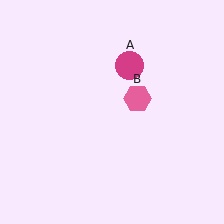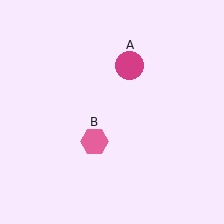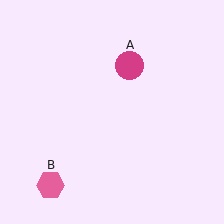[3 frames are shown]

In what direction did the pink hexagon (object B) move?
The pink hexagon (object B) moved down and to the left.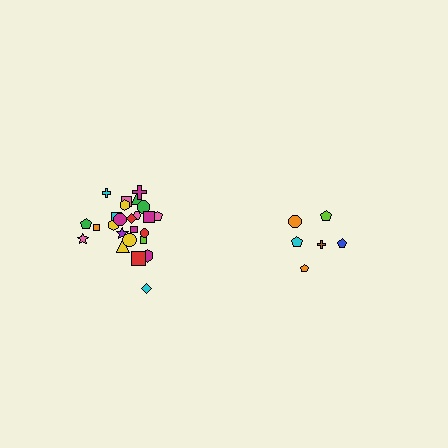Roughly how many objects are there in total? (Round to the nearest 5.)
Roughly 30 objects in total.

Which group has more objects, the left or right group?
The left group.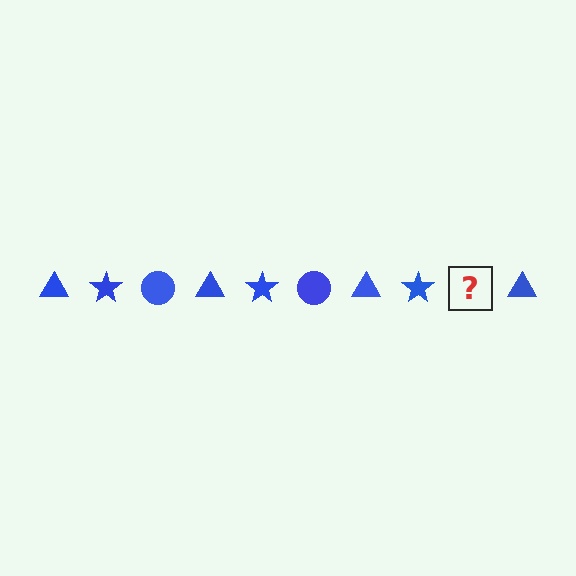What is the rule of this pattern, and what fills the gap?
The rule is that the pattern cycles through triangle, star, circle shapes in blue. The gap should be filled with a blue circle.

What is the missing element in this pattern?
The missing element is a blue circle.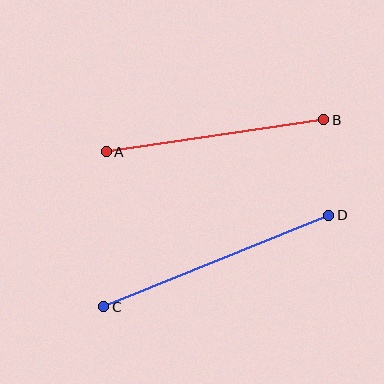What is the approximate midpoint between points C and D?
The midpoint is at approximately (216, 261) pixels.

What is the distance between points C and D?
The distance is approximately 243 pixels.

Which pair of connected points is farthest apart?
Points C and D are farthest apart.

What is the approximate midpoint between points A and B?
The midpoint is at approximately (215, 136) pixels.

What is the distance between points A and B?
The distance is approximately 220 pixels.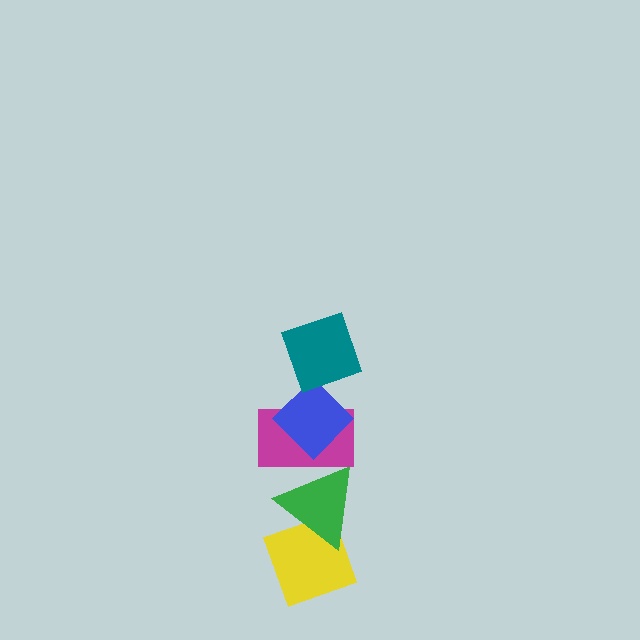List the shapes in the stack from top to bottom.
From top to bottom: the teal diamond, the blue diamond, the magenta rectangle, the green triangle, the yellow diamond.